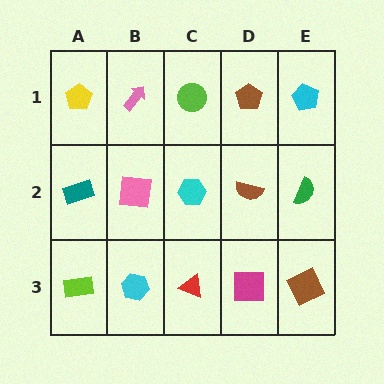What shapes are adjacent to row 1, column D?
A brown semicircle (row 2, column D), a lime circle (row 1, column C), a cyan pentagon (row 1, column E).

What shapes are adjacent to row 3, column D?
A brown semicircle (row 2, column D), a red triangle (row 3, column C), a brown square (row 3, column E).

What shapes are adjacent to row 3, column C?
A cyan hexagon (row 2, column C), a cyan hexagon (row 3, column B), a magenta square (row 3, column D).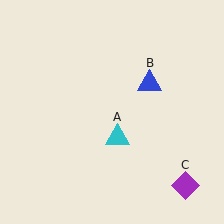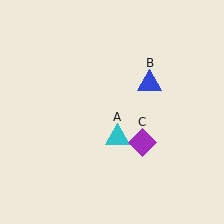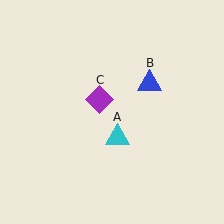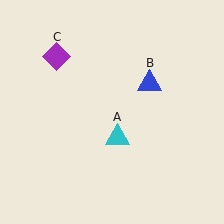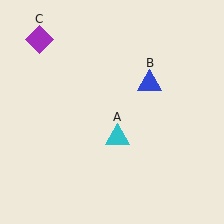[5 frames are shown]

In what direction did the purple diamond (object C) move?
The purple diamond (object C) moved up and to the left.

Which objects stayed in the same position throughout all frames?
Cyan triangle (object A) and blue triangle (object B) remained stationary.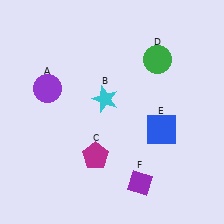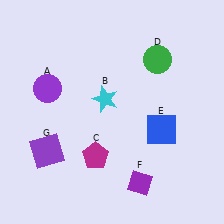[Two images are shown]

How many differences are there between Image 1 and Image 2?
There is 1 difference between the two images.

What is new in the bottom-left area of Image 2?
A purple square (G) was added in the bottom-left area of Image 2.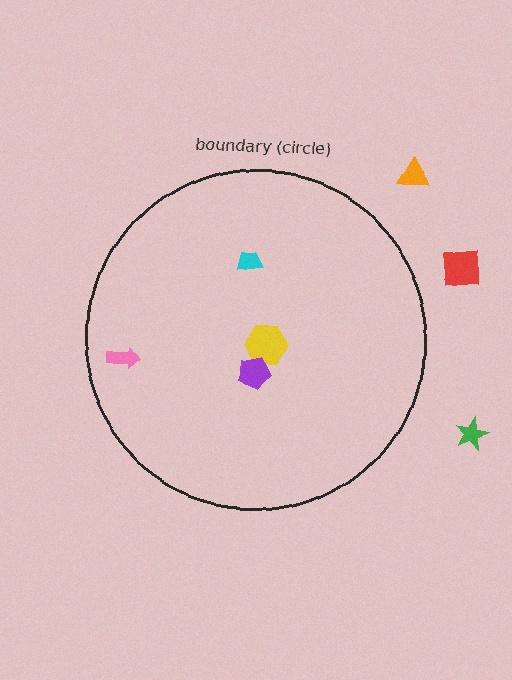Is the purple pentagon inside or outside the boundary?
Inside.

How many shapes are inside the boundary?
4 inside, 3 outside.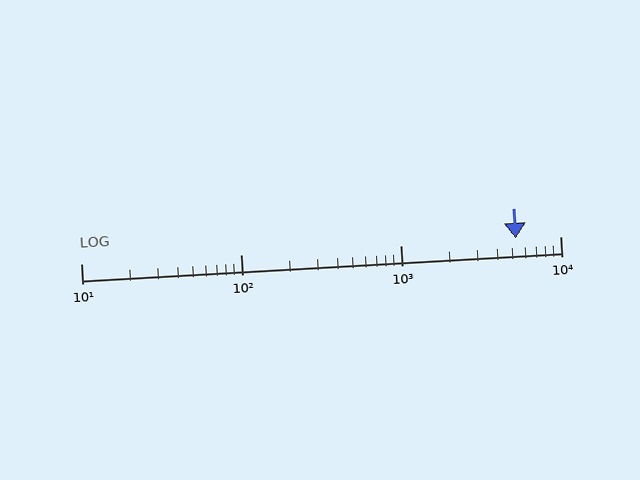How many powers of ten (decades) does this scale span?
The scale spans 3 decades, from 10 to 10000.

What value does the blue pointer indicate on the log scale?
The pointer indicates approximately 5300.